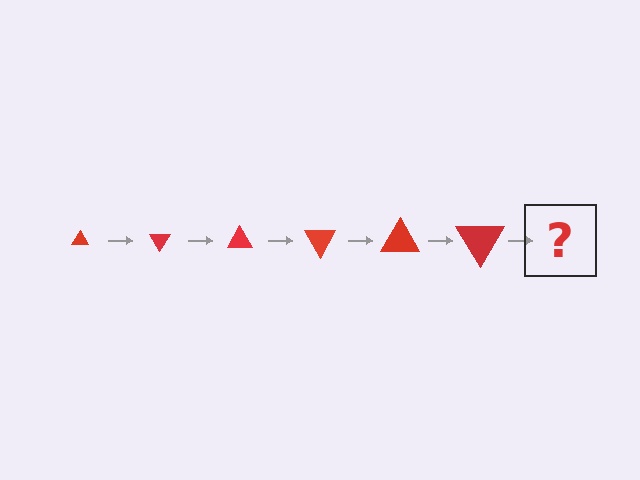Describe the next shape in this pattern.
It should be a triangle, larger than the previous one and rotated 360 degrees from the start.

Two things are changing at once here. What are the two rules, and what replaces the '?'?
The two rules are that the triangle grows larger each step and it rotates 60 degrees each step. The '?' should be a triangle, larger than the previous one and rotated 360 degrees from the start.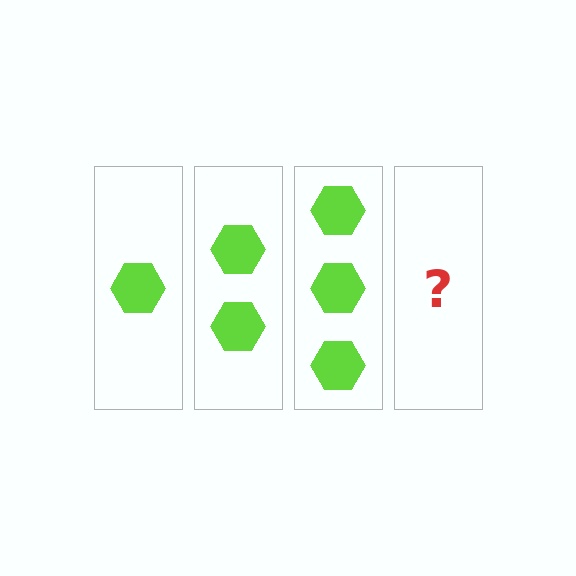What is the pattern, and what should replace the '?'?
The pattern is that each step adds one more hexagon. The '?' should be 4 hexagons.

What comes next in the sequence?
The next element should be 4 hexagons.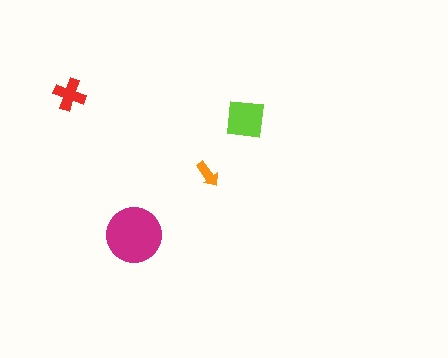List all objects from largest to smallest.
The magenta circle, the lime square, the red cross, the orange arrow.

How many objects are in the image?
There are 4 objects in the image.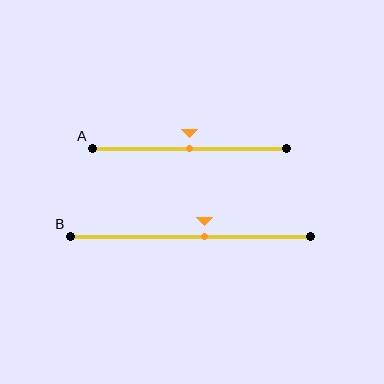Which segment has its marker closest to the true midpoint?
Segment A has its marker closest to the true midpoint.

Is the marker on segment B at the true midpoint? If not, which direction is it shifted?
No, the marker on segment B is shifted to the right by about 6% of the segment length.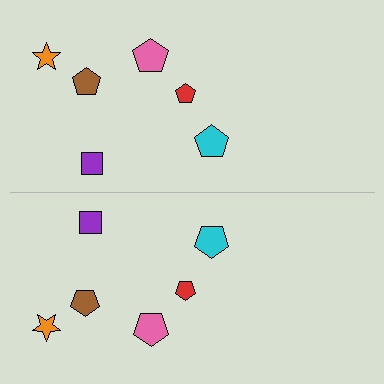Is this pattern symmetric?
Yes, this pattern has bilateral (reflection) symmetry.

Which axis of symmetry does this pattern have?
The pattern has a horizontal axis of symmetry running through the center of the image.